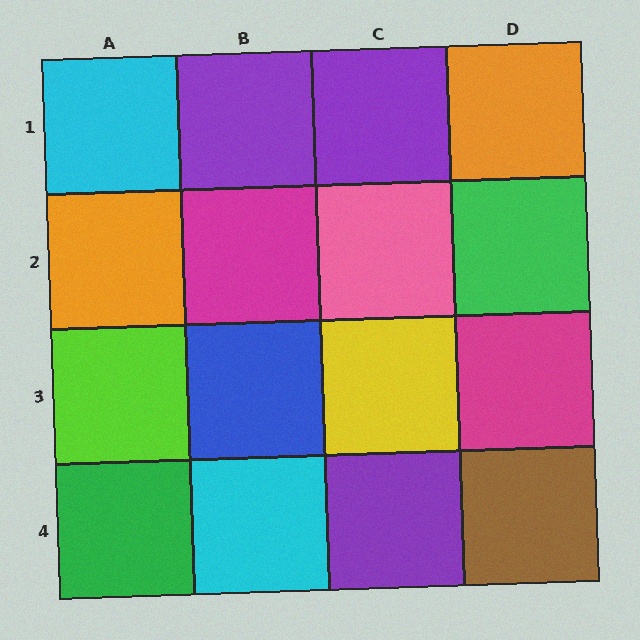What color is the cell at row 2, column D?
Green.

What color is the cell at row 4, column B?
Cyan.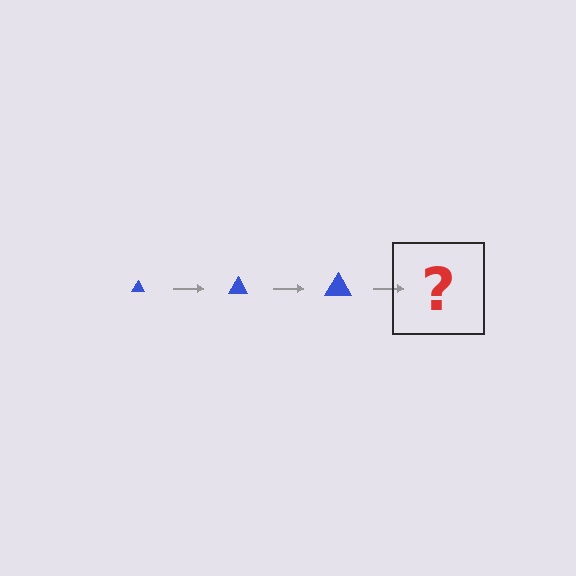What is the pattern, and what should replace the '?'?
The pattern is that the triangle gets progressively larger each step. The '?' should be a blue triangle, larger than the previous one.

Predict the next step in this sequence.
The next step is a blue triangle, larger than the previous one.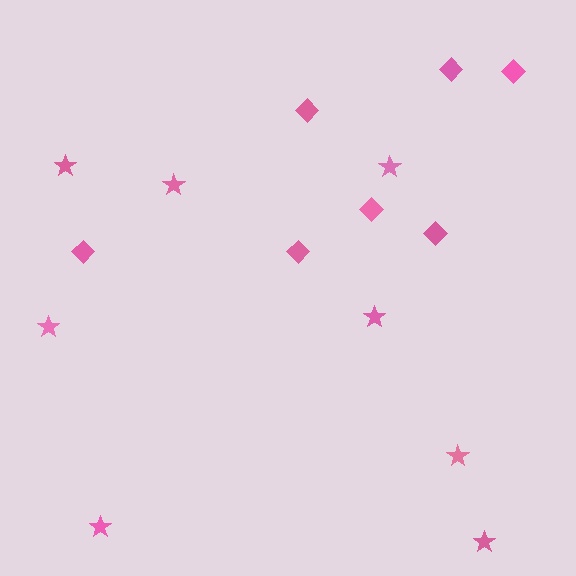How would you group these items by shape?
There are 2 groups: one group of diamonds (7) and one group of stars (8).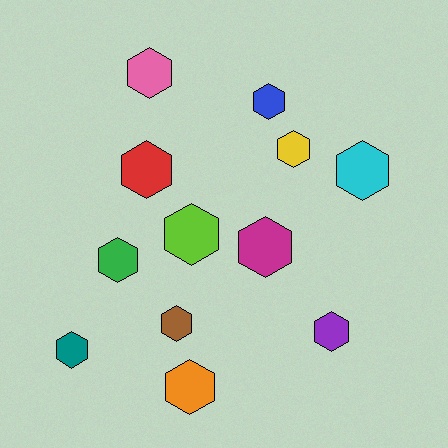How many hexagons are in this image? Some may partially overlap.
There are 12 hexagons.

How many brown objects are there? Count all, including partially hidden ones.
There is 1 brown object.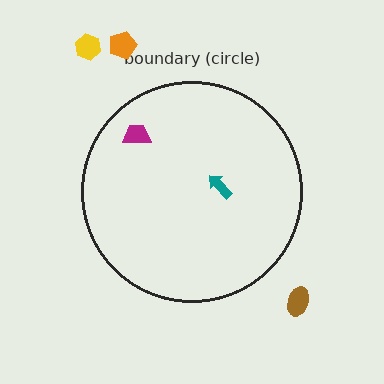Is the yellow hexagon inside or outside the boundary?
Outside.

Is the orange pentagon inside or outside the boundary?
Outside.